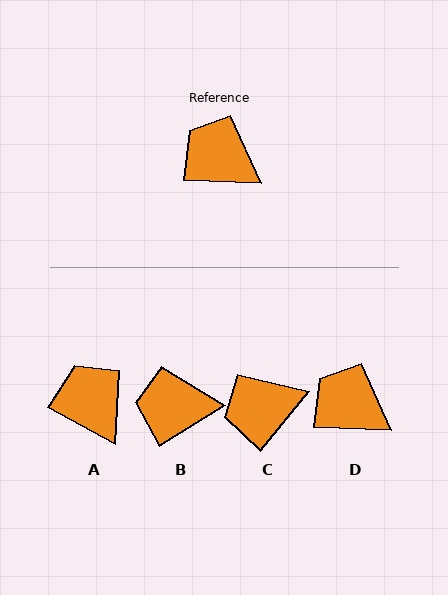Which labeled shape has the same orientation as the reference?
D.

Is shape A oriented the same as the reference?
No, it is off by about 27 degrees.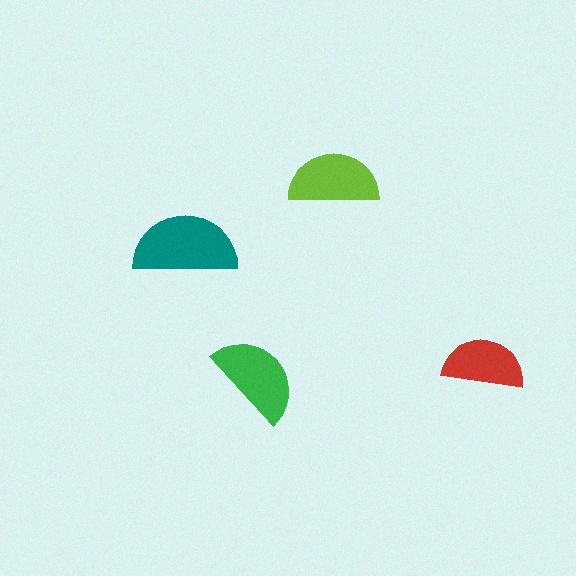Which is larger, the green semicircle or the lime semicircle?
The green one.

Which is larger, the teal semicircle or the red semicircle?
The teal one.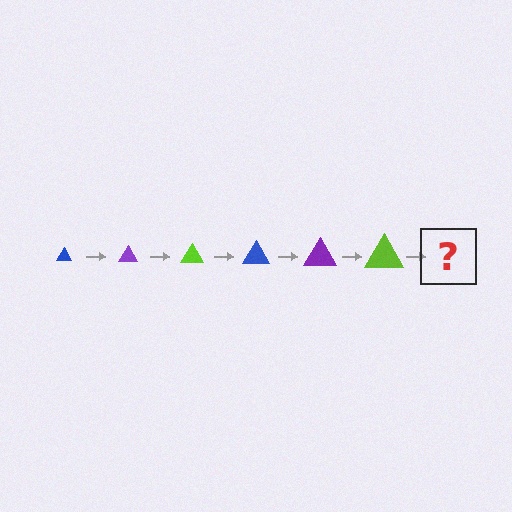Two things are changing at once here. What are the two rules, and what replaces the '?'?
The two rules are that the triangle grows larger each step and the color cycles through blue, purple, and lime. The '?' should be a blue triangle, larger than the previous one.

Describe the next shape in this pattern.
It should be a blue triangle, larger than the previous one.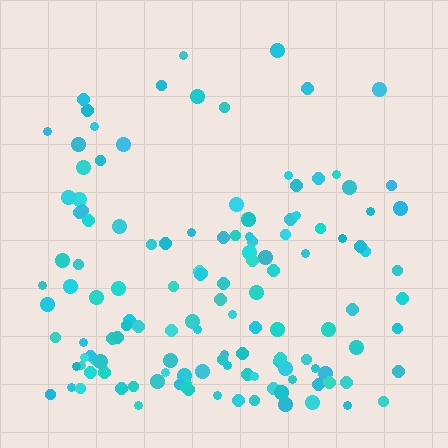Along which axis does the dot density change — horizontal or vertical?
Vertical.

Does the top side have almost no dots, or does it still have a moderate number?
Still a moderate number, just noticeably fewer than the bottom.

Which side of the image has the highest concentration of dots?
The bottom.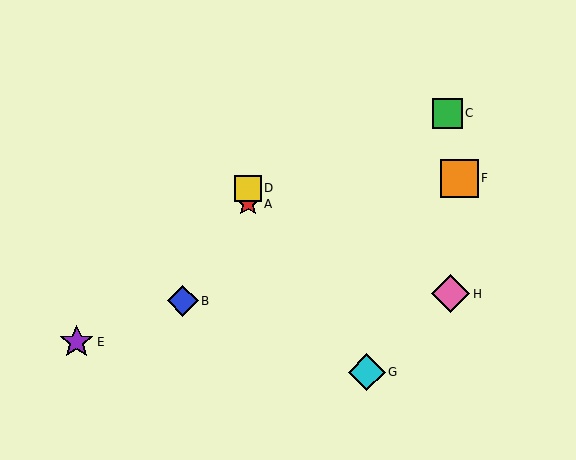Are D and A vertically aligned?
Yes, both are at x≈248.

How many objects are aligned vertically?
2 objects (A, D) are aligned vertically.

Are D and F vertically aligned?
No, D is at x≈248 and F is at x≈459.